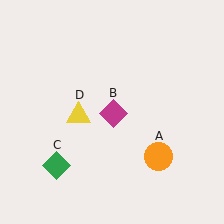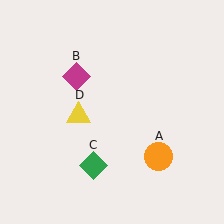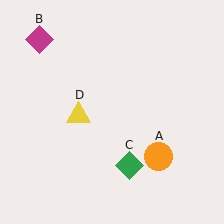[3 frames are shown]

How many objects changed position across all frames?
2 objects changed position: magenta diamond (object B), green diamond (object C).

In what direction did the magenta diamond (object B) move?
The magenta diamond (object B) moved up and to the left.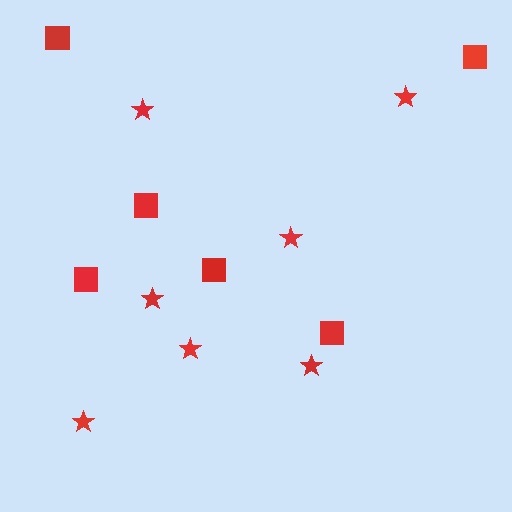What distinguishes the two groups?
There are 2 groups: one group of squares (6) and one group of stars (7).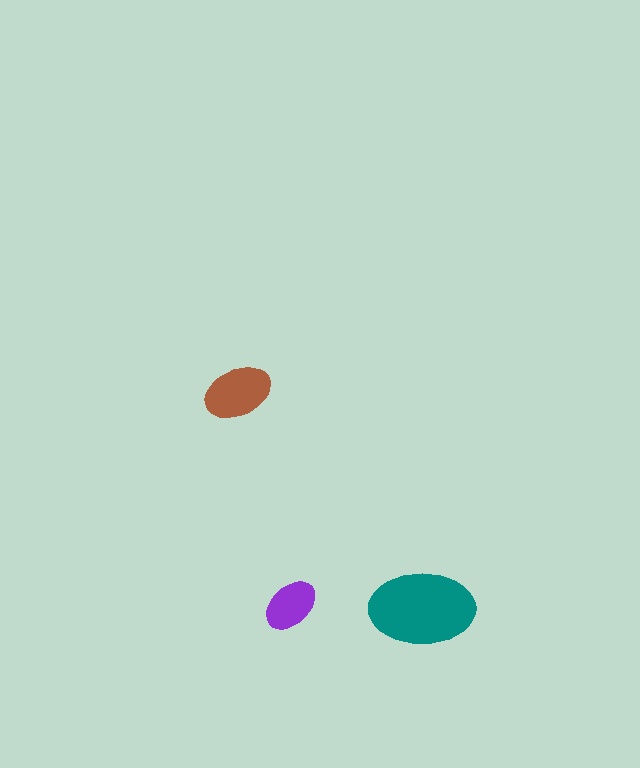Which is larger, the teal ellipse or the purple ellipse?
The teal one.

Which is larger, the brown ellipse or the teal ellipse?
The teal one.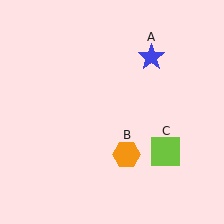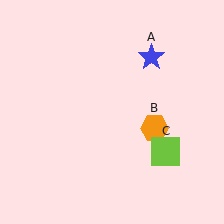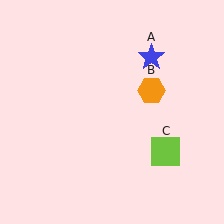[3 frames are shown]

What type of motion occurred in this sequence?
The orange hexagon (object B) rotated counterclockwise around the center of the scene.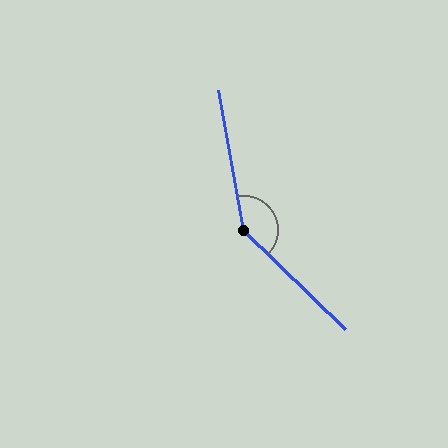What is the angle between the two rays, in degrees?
Approximately 145 degrees.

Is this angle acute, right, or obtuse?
It is obtuse.